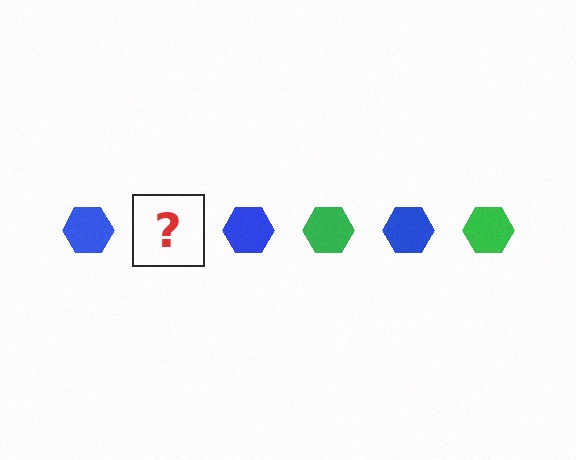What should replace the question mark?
The question mark should be replaced with a green hexagon.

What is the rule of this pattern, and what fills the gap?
The rule is that the pattern cycles through blue, green hexagons. The gap should be filled with a green hexagon.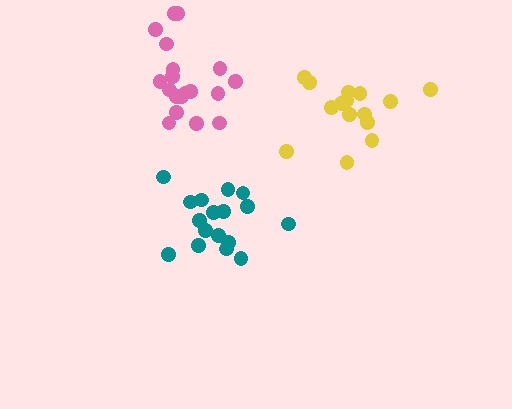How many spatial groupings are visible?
There are 3 spatial groupings.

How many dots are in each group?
Group 1: 17 dots, Group 2: 15 dots, Group 3: 19 dots (51 total).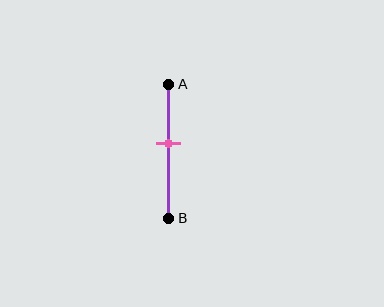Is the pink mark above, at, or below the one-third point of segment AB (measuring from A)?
The pink mark is below the one-third point of segment AB.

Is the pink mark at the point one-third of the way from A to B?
No, the mark is at about 45% from A, not at the 33% one-third point.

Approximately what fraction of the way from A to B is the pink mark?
The pink mark is approximately 45% of the way from A to B.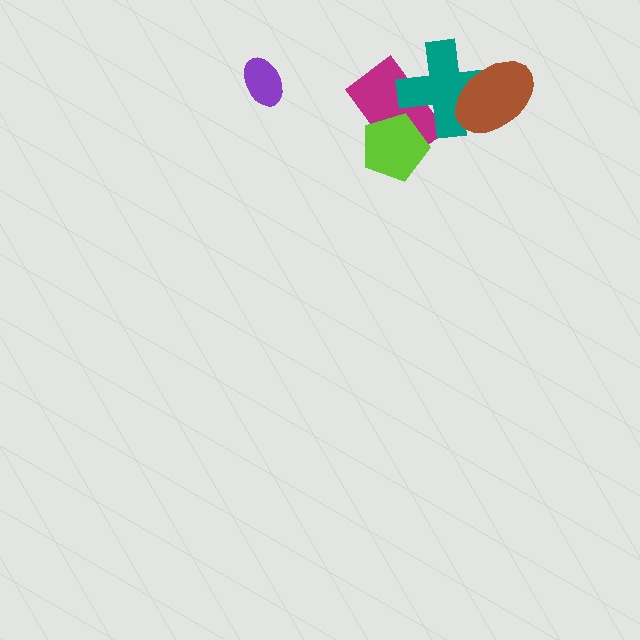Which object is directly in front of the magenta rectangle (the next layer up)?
The teal cross is directly in front of the magenta rectangle.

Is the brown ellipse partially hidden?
No, no other shape covers it.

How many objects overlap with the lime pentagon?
1 object overlaps with the lime pentagon.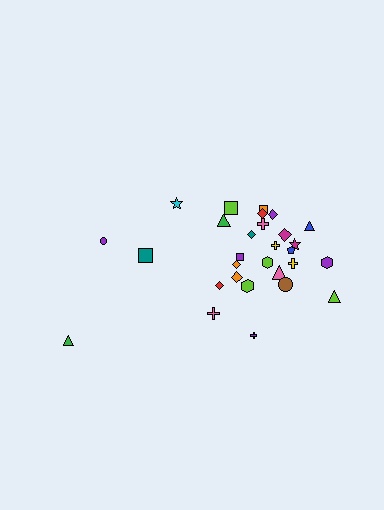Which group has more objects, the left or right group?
The right group.